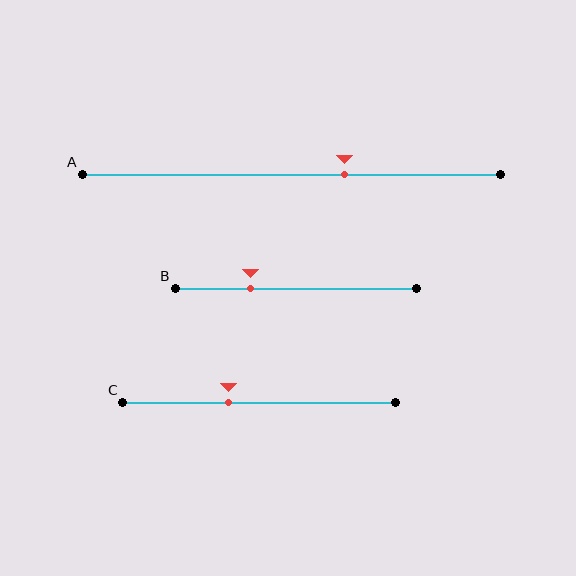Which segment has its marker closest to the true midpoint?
Segment C has its marker closest to the true midpoint.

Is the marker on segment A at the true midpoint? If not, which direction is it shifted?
No, the marker on segment A is shifted to the right by about 13% of the segment length.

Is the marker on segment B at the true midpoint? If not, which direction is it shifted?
No, the marker on segment B is shifted to the left by about 19% of the segment length.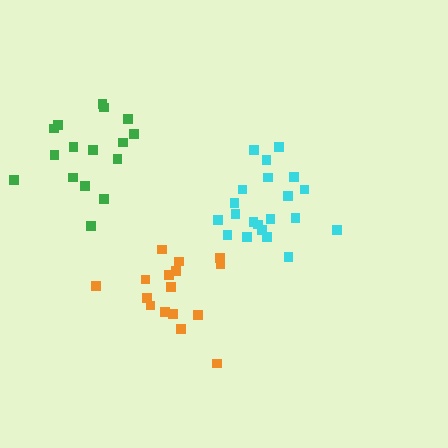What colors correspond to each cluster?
The clusters are colored: orange, cyan, green.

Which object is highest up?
The green cluster is topmost.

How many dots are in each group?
Group 1: 17 dots, Group 2: 21 dots, Group 3: 16 dots (54 total).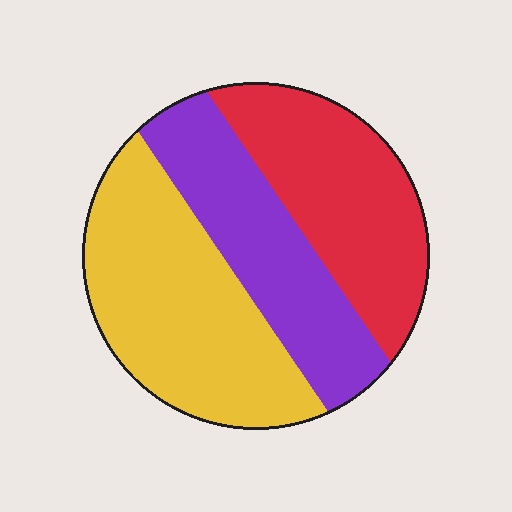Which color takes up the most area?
Yellow, at roughly 40%.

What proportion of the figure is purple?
Purple takes up about one quarter (1/4) of the figure.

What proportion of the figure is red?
Red covers about 30% of the figure.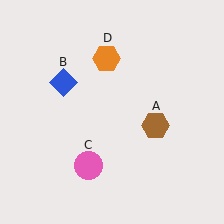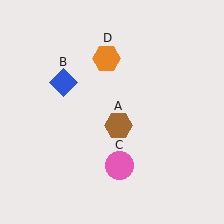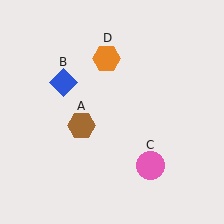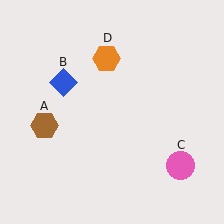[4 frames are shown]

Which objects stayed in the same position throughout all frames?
Blue diamond (object B) and orange hexagon (object D) remained stationary.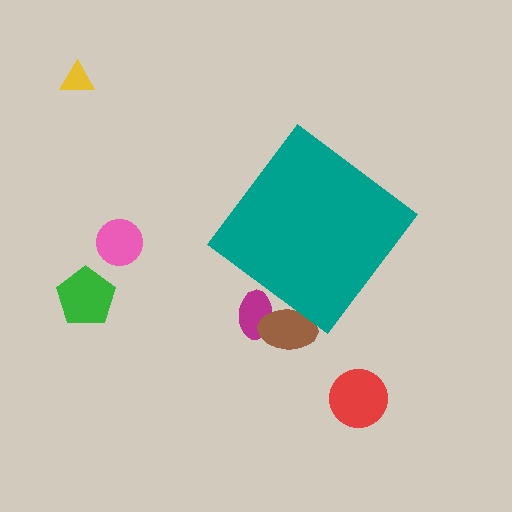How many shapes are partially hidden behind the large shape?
2 shapes are partially hidden.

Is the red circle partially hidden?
No, the red circle is fully visible.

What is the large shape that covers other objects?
A teal diamond.